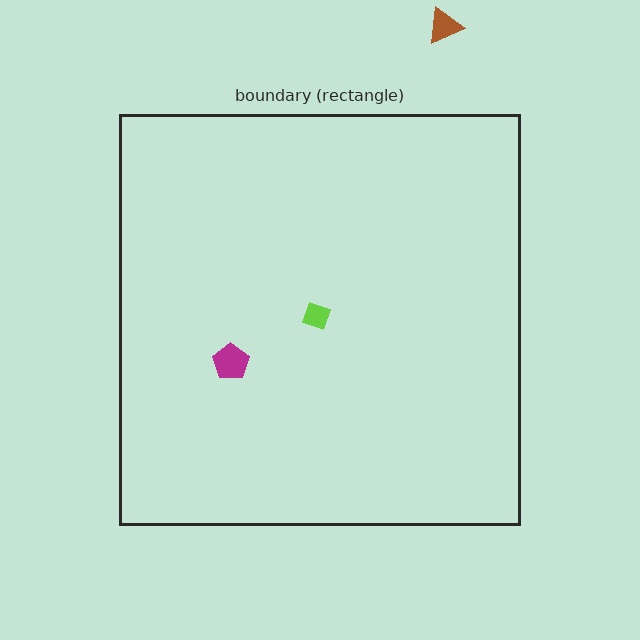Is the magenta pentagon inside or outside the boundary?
Inside.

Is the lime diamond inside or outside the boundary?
Inside.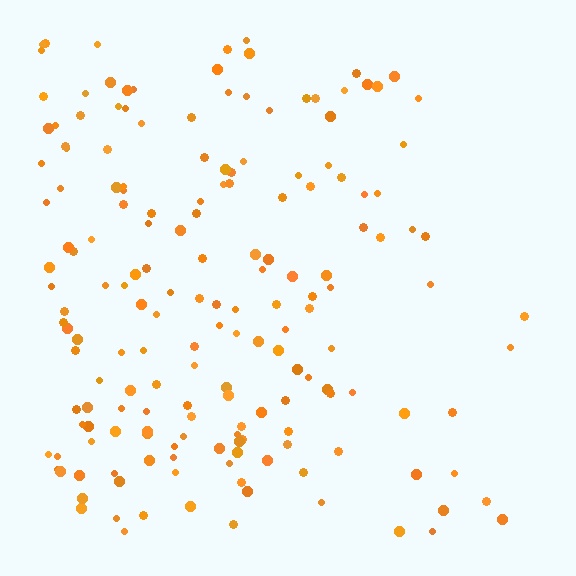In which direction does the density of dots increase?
From right to left, with the left side densest.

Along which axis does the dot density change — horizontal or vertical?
Horizontal.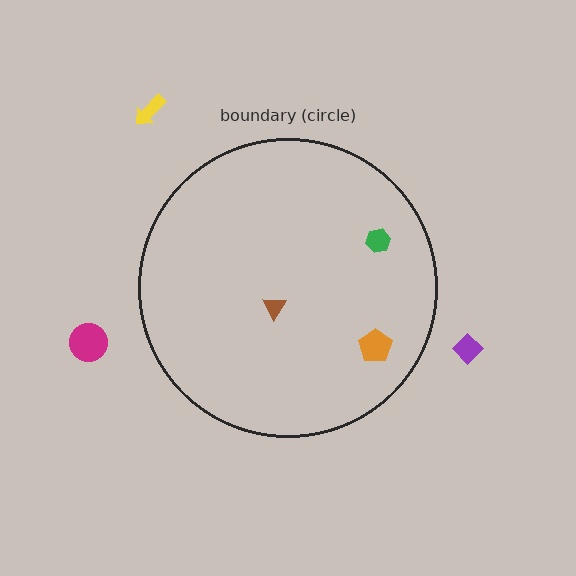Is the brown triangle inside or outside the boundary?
Inside.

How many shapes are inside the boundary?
3 inside, 3 outside.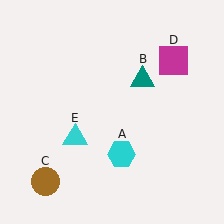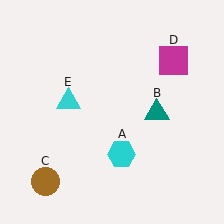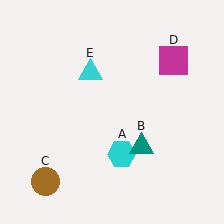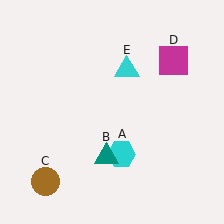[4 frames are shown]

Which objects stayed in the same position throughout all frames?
Cyan hexagon (object A) and brown circle (object C) and magenta square (object D) remained stationary.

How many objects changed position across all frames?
2 objects changed position: teal triangle (object B), cyan triangle (object E).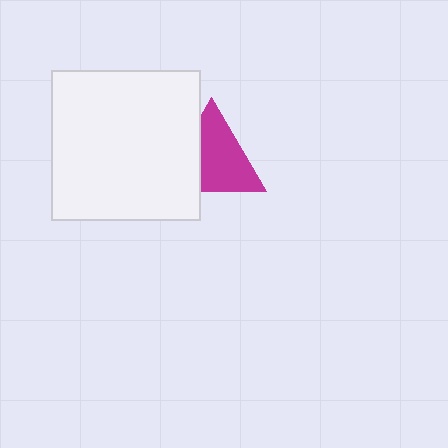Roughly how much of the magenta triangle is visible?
Most of it is visible (roughly 67%).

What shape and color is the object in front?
The object in front is a white square.